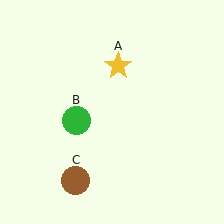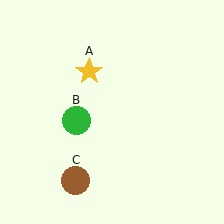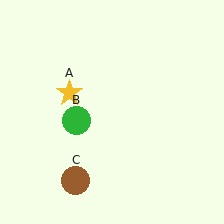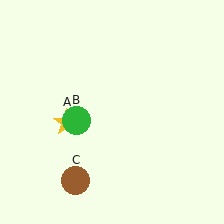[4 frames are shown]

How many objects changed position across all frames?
1 object changed position: yellow star (object A).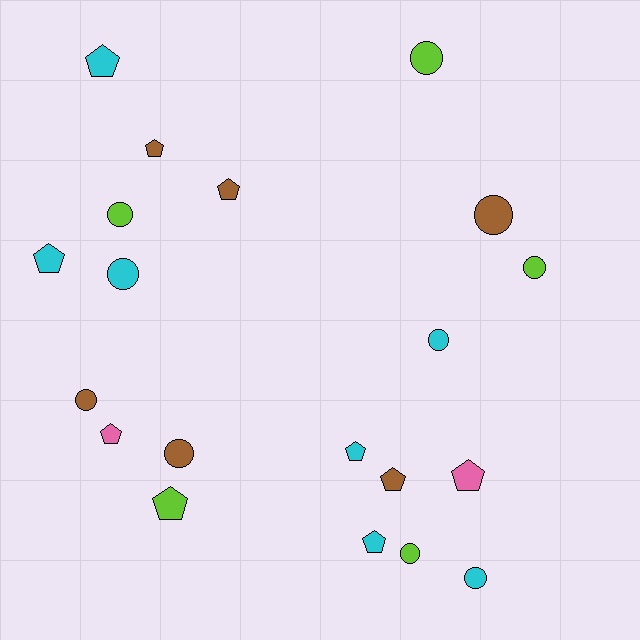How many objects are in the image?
There are 20 objects.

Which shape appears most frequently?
Pentagon, with 10 objects.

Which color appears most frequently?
Cyan, with 7 objects.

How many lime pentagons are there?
There is 1 lime pentagon.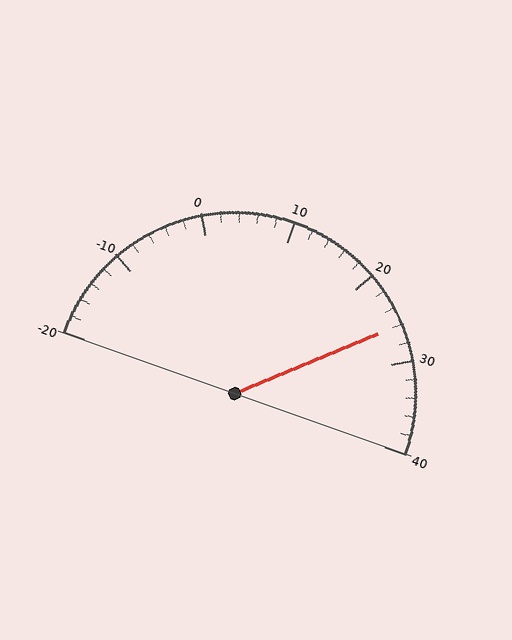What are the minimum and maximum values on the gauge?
The gauge ranges from -20 to 40.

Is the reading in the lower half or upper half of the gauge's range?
The reading is in the upper half of the range (-20 to 40).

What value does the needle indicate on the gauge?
The needle indicates approximately 26.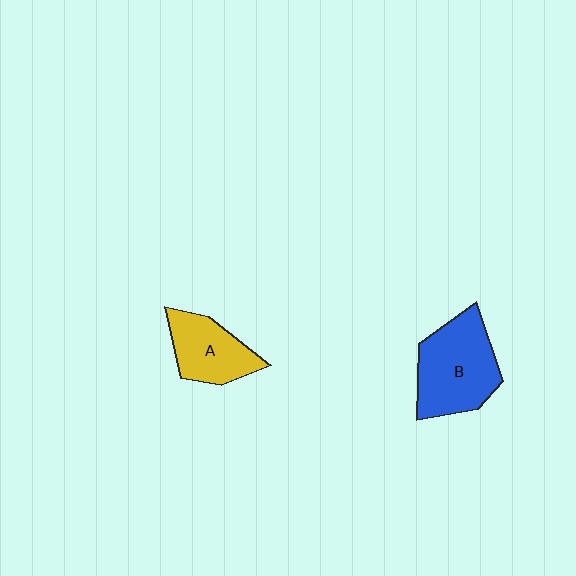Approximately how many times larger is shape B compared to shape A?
Approximately 1.5 times.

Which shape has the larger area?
Shape B (blue).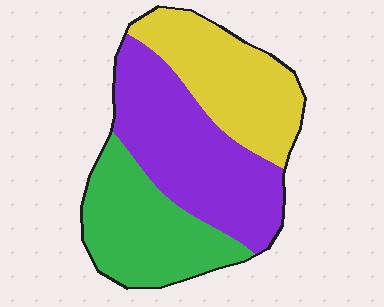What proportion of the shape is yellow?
Yellow covers roughly 30% of the shape.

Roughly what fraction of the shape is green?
Green covers around 30% of the shape.